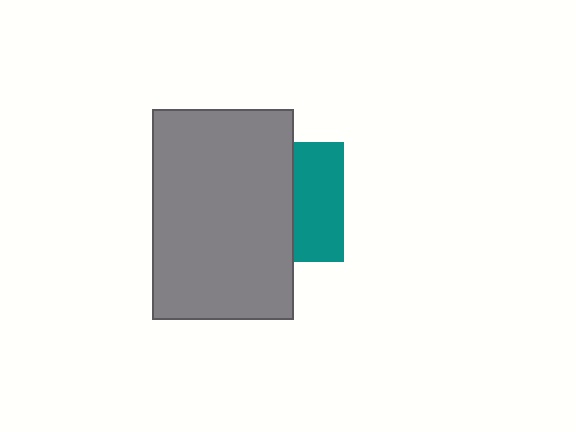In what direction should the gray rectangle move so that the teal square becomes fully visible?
The gray rectangle should move left. That is the shortest direction to clear the overlap and leave the teal square fully visible.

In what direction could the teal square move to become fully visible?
The teal square could move right. That would shift it out from behind the gray rectangle entirely.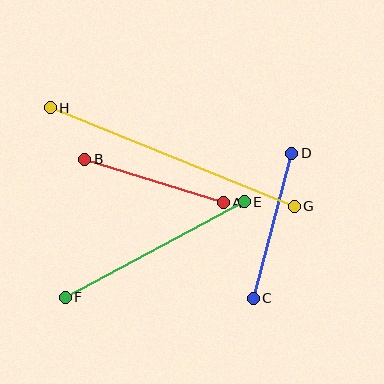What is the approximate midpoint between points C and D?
The midpoint is at approximately (273, 226) pixels.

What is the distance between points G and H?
The distance is approximately 263 pixels.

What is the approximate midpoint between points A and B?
The midpoint is at approximately (154, 181) pixels.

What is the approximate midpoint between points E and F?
The midpoint is at approximately (155, 249) pixels.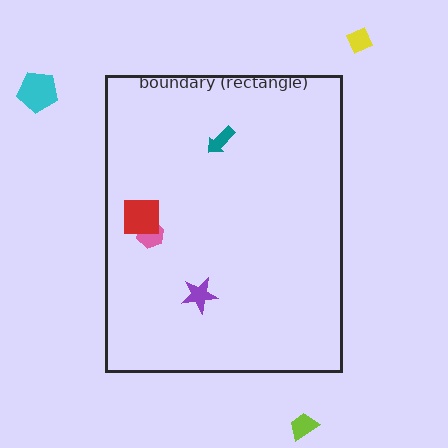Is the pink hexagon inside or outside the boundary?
Inside.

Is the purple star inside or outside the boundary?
Inside.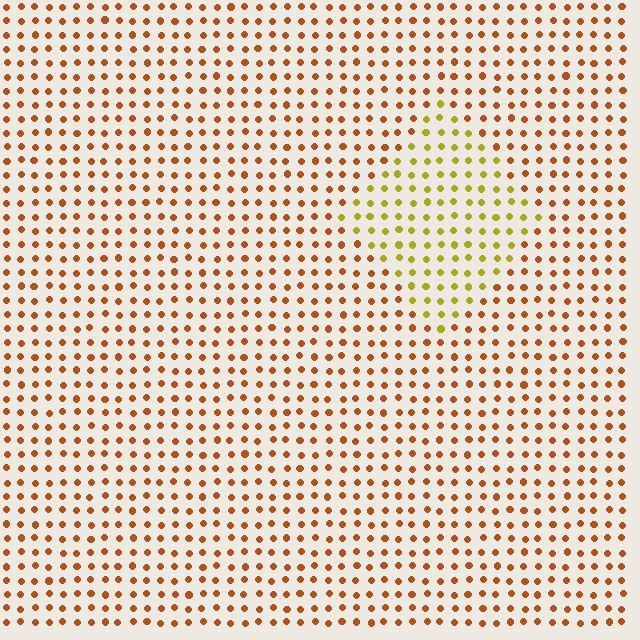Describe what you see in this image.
The image is filled with small brown elements in a uniform arrangement. A diamond-shaped region is visible where the elements are tinted to a slightly different hue, forming a subtle color boundary.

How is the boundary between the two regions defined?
The boundary is defined purely by a slight shift in hue (about 39 degrees). Spacing, size, and orientation are identical on both sides.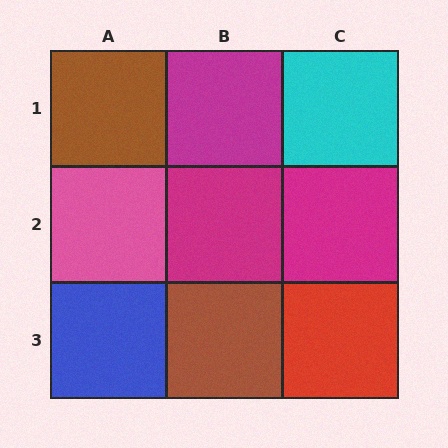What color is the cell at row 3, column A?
Blue.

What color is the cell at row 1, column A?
Brown.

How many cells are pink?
1 cell is pink.